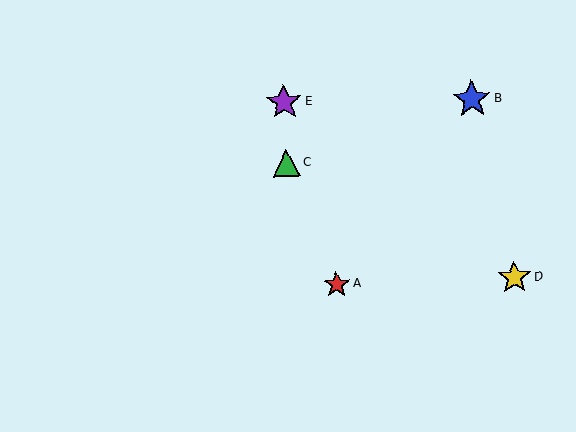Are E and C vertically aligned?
Yes, both are at x≈284.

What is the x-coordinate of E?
Object E is at x≈284.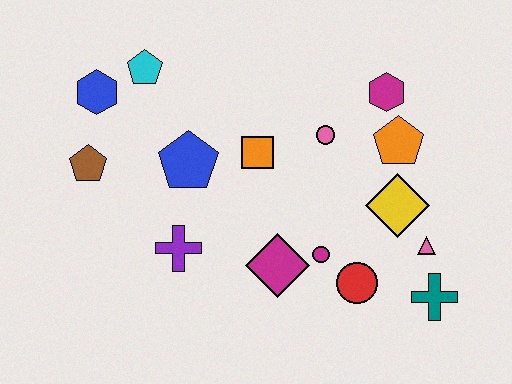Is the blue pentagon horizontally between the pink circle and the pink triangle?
No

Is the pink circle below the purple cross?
No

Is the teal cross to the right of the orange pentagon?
Yes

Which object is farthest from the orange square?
The teal cross is farthest from the orange square.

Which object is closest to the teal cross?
The pink triangle is closest to the teal cross.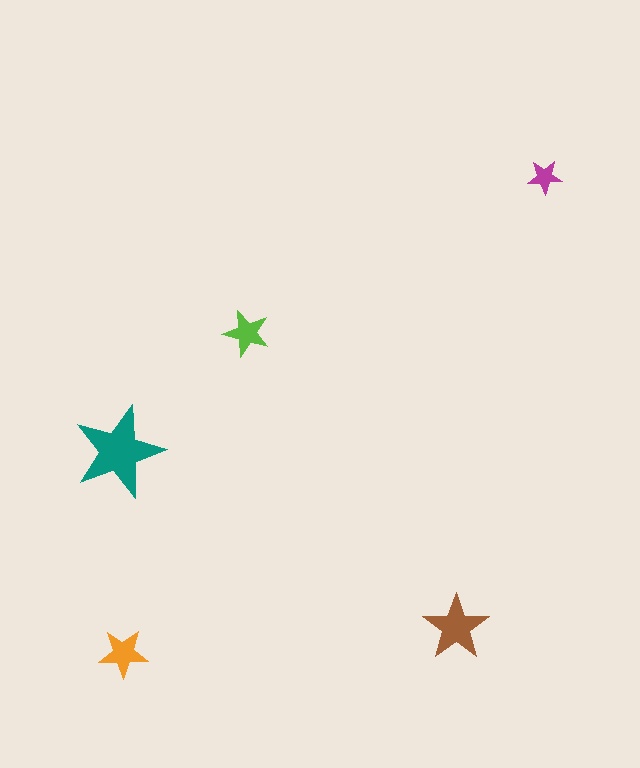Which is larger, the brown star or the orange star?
The brown one.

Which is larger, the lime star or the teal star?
The teal one.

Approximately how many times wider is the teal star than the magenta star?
About 2.5 times wider.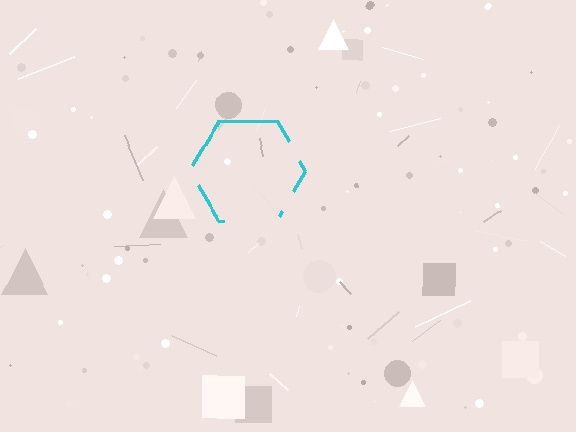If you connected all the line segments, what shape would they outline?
They would outline a hexagon.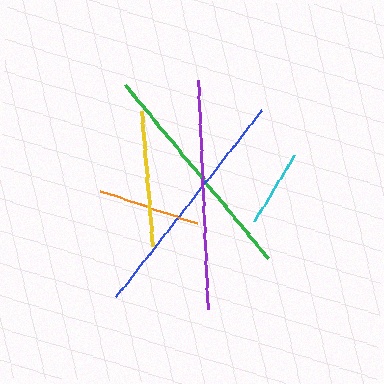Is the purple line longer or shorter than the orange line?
The purple line is longer than the orange line.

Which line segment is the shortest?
The cyan line is the shortest at approximately 78 pixels.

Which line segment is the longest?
The blue line is the longest at approximately 237 pixels.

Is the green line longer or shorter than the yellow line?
The green line is longer than the yellow line.